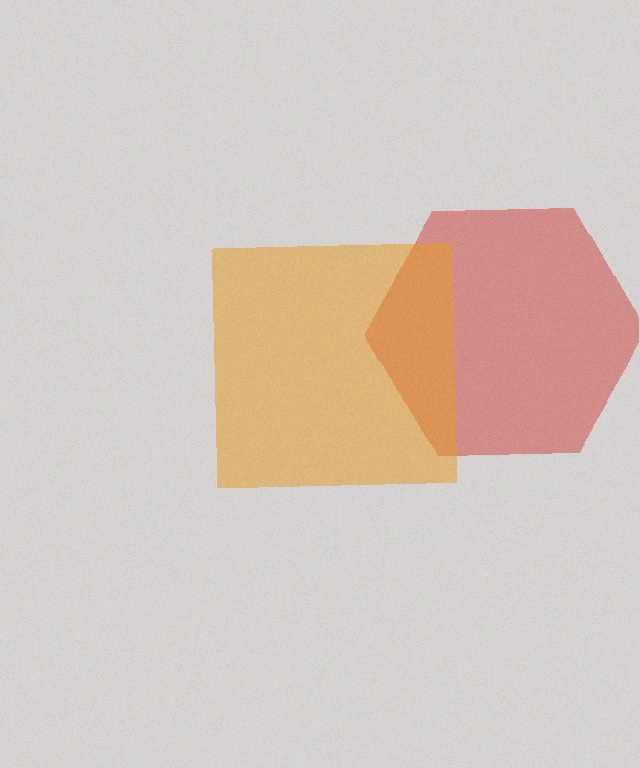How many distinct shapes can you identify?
There are 2 distinct shapes: a red hexagon, an orange square.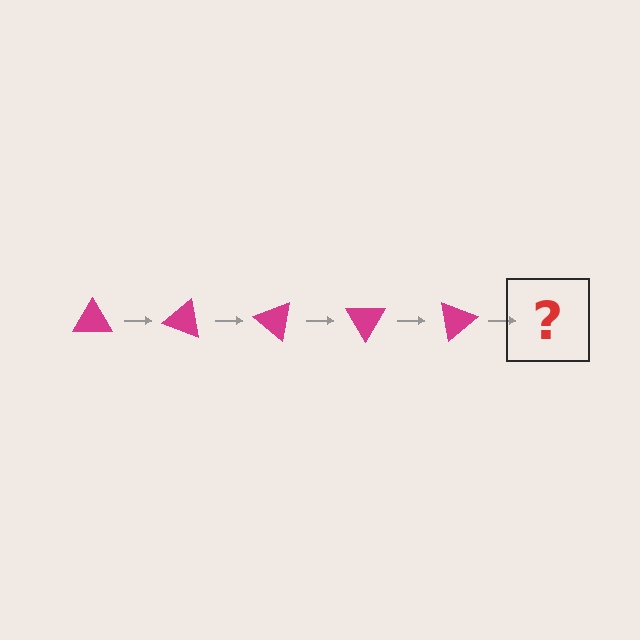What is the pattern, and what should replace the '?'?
The pattern is that the triangle rotates 20 degrees each step. The '?' should be a magenta triangle rotated 100 degrees.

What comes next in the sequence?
The next element should be a magenta triangle rotated 100 degrees.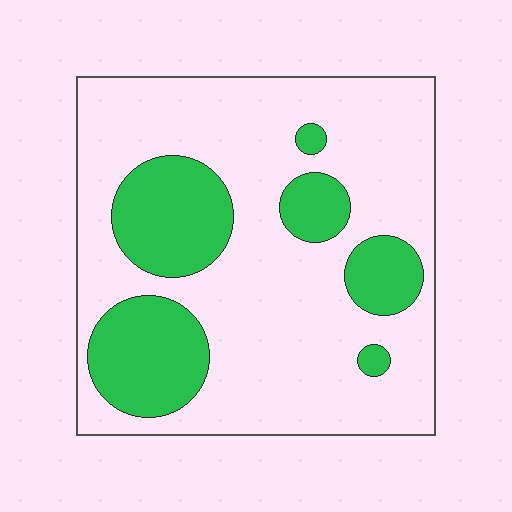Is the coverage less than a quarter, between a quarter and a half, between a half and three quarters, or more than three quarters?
Between a quarter and a half.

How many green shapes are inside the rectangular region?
6.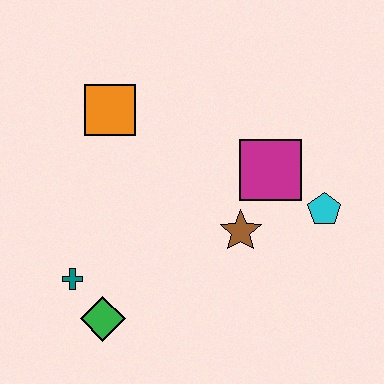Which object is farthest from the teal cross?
The cyan pentagon is farthest from the teal cross.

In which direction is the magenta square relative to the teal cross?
The magenta square is to the right of the teal cross.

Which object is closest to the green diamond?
The teal cross is closest to the green diamond.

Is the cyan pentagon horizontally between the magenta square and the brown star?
No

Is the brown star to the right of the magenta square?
No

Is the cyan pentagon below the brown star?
No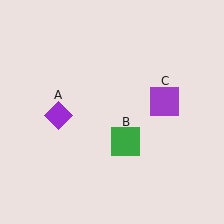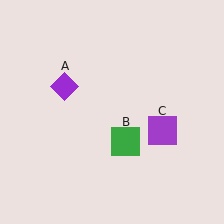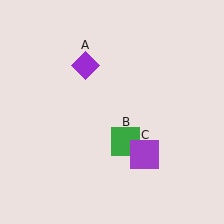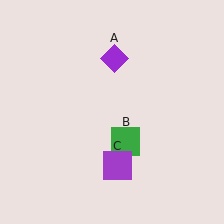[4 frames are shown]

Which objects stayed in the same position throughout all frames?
Green square (object B) remained stationary.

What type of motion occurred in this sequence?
The purple diamond (object A), purple square (object C) rotated clockwise around the center of the scene.